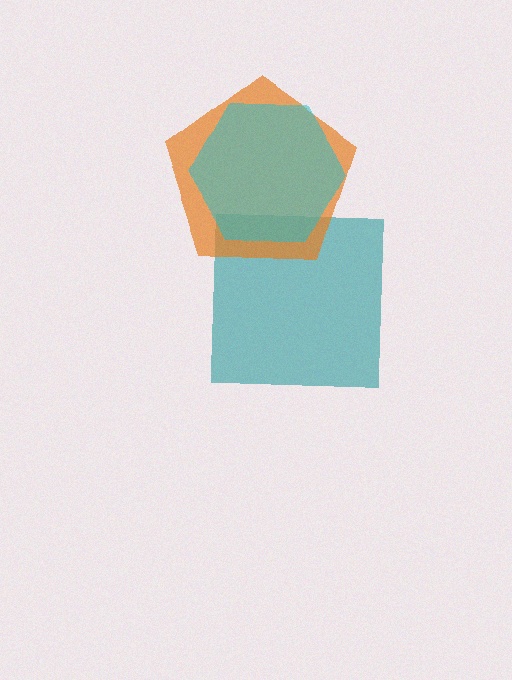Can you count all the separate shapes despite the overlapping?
Yes, there are 3 separate shapes.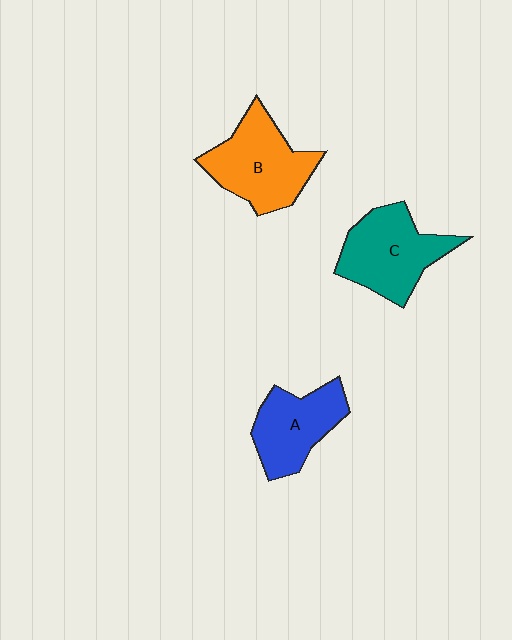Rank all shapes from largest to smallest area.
From largest to smallest: B (orange), C (teal), A (blue).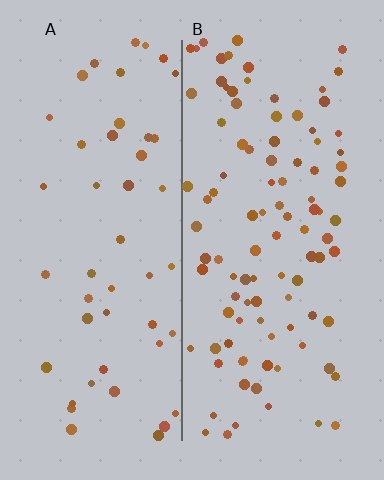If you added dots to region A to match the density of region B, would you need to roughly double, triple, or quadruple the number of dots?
Approximately double.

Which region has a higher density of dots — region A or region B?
B (the right).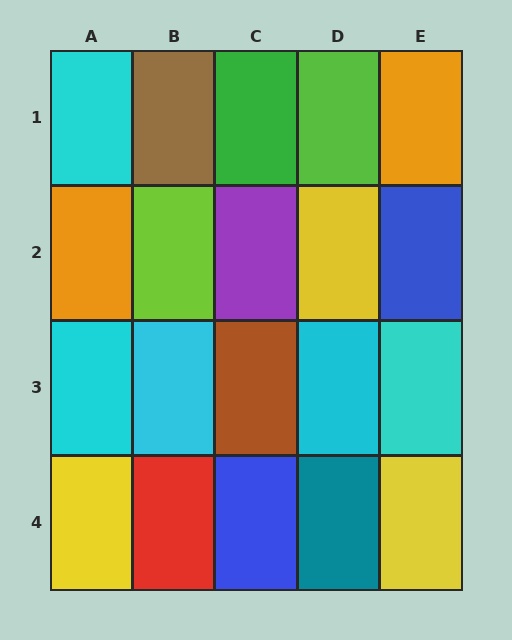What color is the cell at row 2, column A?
Orange.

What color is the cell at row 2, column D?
Yellow.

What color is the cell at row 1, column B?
Brown.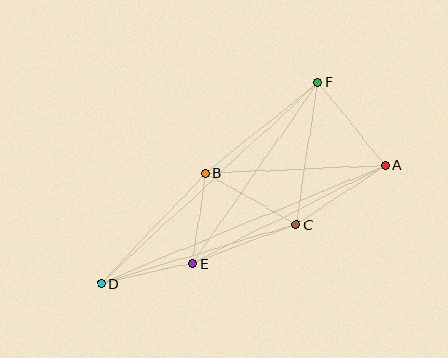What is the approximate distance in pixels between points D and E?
The distance between D and E is approximately 94 pixels.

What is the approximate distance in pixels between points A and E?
The distance between A and E is approximately 216 pixels.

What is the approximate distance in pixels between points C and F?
The distance between C and F is approximately 144 pixels.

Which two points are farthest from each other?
Points A and D are farthest from each other.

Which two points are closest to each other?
Points B and E are closest to each other.